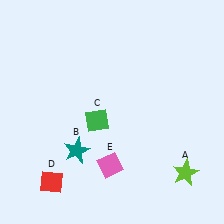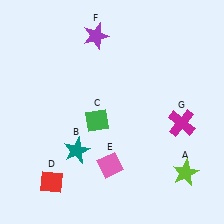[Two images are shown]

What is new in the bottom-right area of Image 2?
A magenta cross (G) was added in the bottom-right area of Image 2.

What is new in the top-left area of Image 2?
A purple star (F) was added in the top-left area of Image 2.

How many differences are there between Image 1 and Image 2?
There are 2 differences between the two images.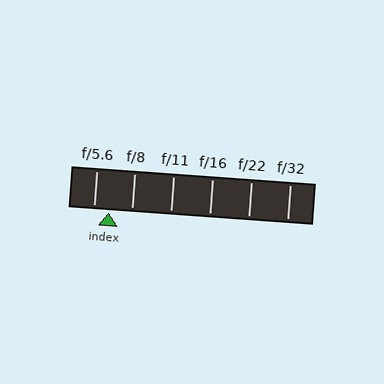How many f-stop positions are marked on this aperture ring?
There are 6 f-stop positions marked.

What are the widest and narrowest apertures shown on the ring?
The widest aperture shown is f/5.6 and the narrowest is f/32.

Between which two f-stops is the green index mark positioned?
The index mark is between f/5.6 and f/8.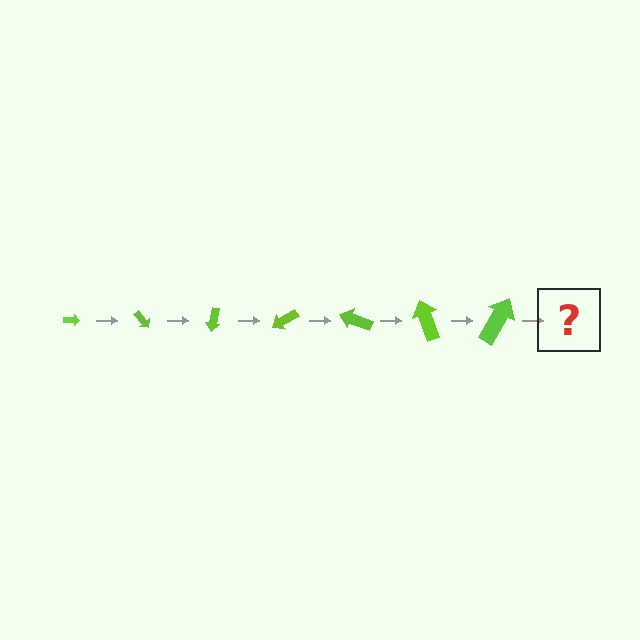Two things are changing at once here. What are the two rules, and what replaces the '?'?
The two rules are that the arrow grows larger each step and it rotates 50 degrees each step. The '?' should be an arrow, larger than the previous one and rotated 350 degrees from the start.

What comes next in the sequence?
The next element should be an arrow, larger than the previous one and rotated 350 degrees from the start.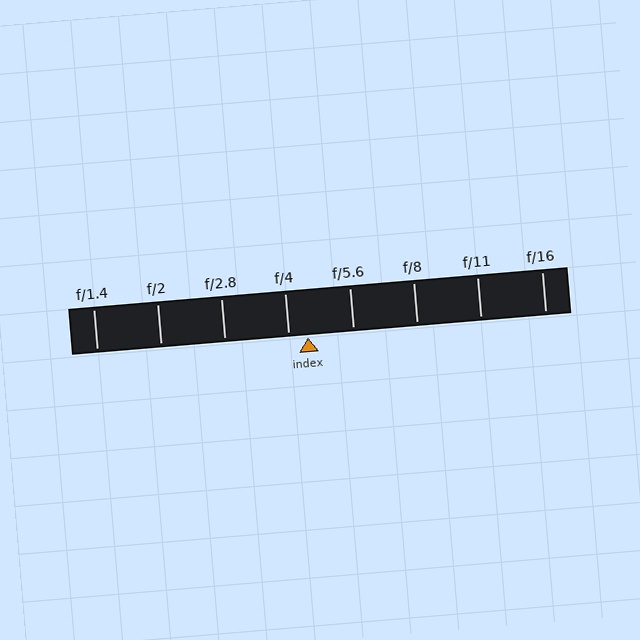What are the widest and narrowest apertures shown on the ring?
The widest aperture shown is f/1.4 and the narrowest is f/16.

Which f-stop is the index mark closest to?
The index mark is closest to f/4.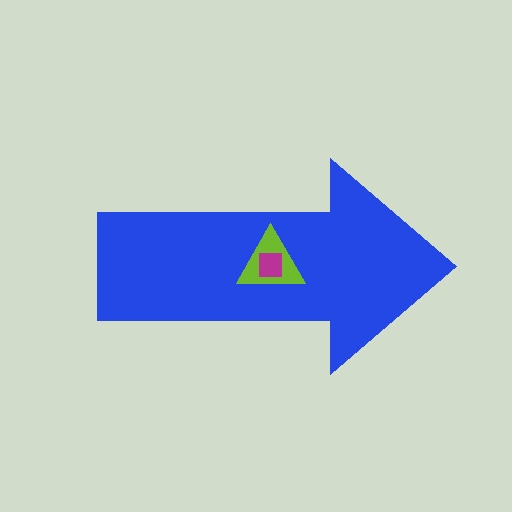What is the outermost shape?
The blue arrow.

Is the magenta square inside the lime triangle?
Yes.